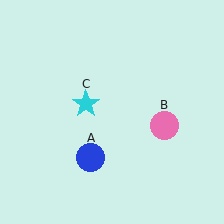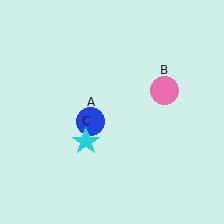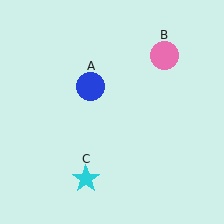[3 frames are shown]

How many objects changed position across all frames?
3 objects changed position: blue circle (object A), pink circle (object B), cyan star (object C).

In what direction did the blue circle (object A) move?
The blue circle (object A) moved up.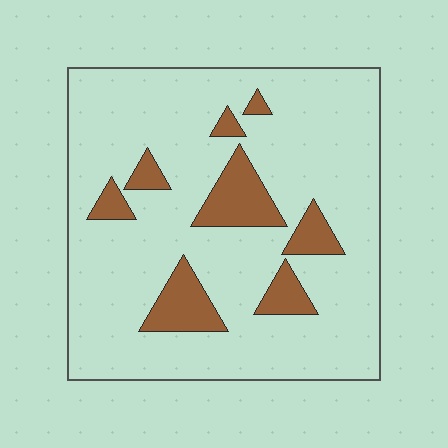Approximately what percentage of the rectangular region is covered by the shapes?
Approximately 15%.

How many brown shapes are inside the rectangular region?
8.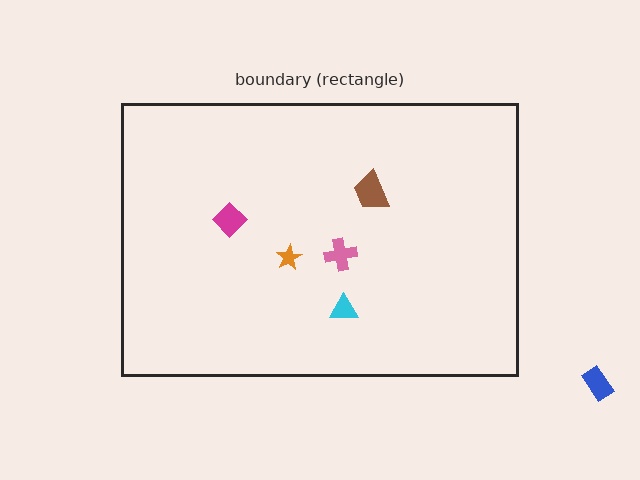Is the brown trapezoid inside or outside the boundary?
Inside.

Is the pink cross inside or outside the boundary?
Inside.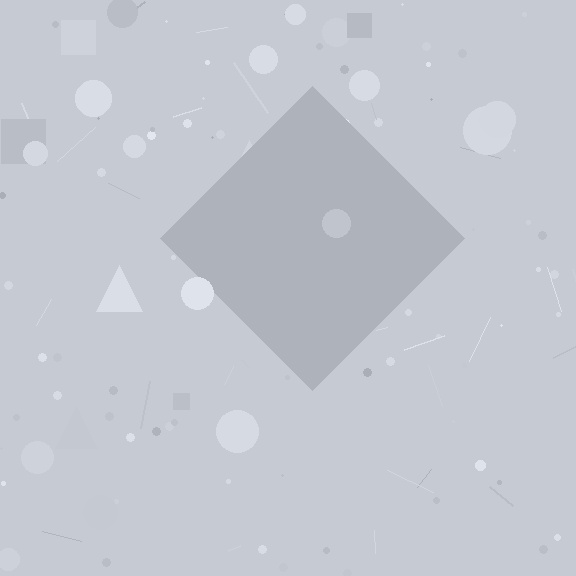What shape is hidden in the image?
A diamond is hidden in the image.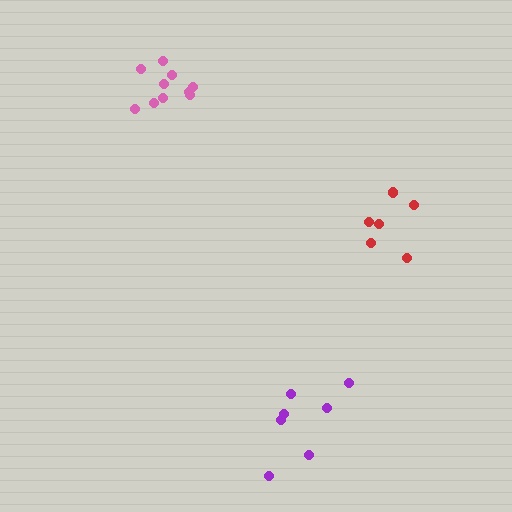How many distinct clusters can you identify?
There are 3 distinct clusters.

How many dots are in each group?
Group 1: 6 dots, Group 2: 7 dots, Group 3: 10 dots (23 total).